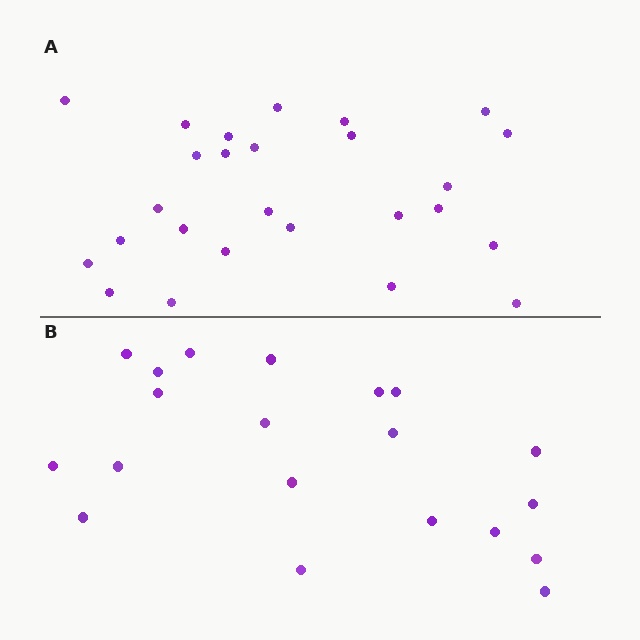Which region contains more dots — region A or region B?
Region A (the top region) has more dots.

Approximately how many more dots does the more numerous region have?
Region A has about 6 more dots than region B.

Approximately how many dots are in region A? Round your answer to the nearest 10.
About 30 dots. (The exact count is 26, which rounds to 30.)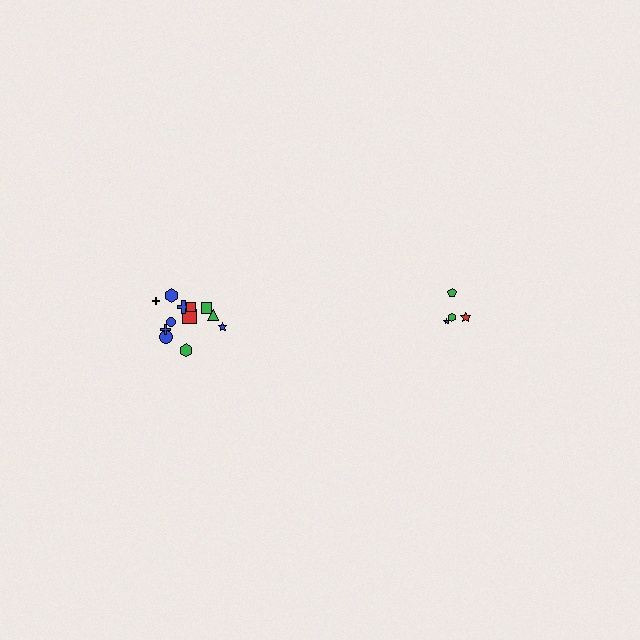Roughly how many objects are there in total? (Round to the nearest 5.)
Roughly 15 objects in total.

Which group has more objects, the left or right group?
The left group.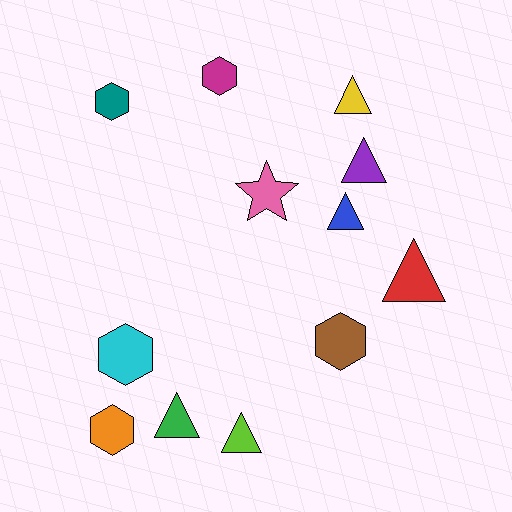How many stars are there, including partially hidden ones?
There is 1 star.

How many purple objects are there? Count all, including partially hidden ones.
There is 1 purple object.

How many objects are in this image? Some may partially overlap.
There are 12 objects.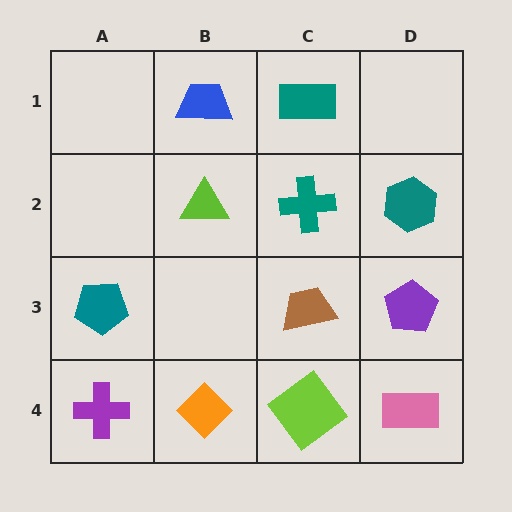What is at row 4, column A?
A purple cross.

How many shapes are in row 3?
3 shapes.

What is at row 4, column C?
A lime diamond.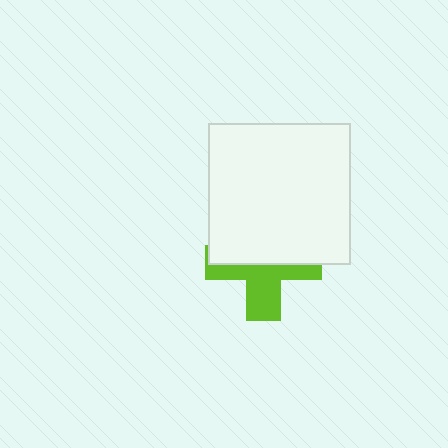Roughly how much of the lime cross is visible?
About half of it is visible (roughly 46%).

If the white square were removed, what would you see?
You would see the complete lime cross.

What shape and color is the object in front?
The object in front is a white square.